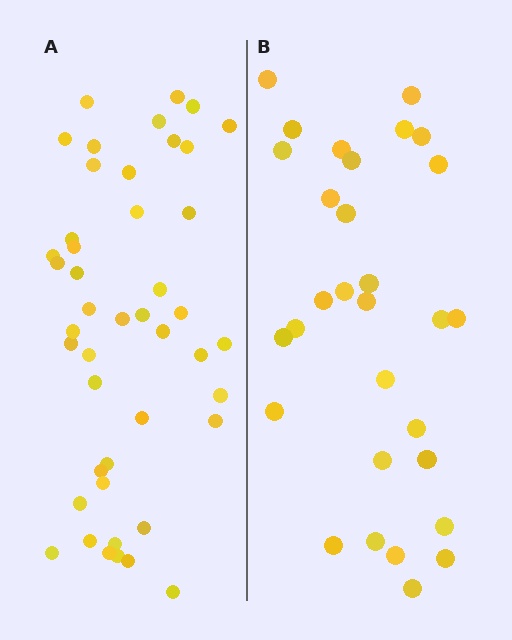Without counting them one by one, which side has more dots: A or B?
Region A (the left region) has more dots.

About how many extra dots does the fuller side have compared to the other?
Region A has approximately 15 more dots than region B.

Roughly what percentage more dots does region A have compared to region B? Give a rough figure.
About 50% more.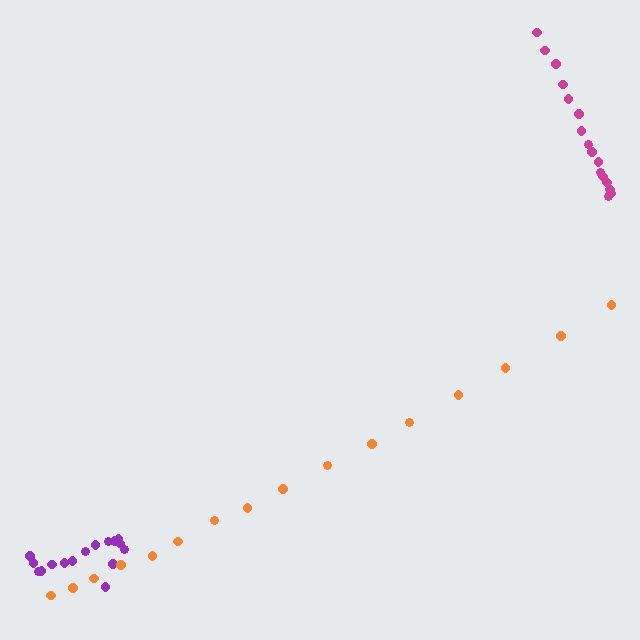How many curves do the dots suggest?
There are 3 distinct paths.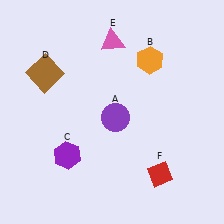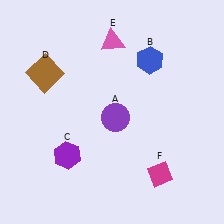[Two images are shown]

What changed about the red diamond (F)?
In Image 1, F is red. In Image 2, it changed to magenta.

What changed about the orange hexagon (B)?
In Image 1, B is orange. In Image 2, it changed to blue.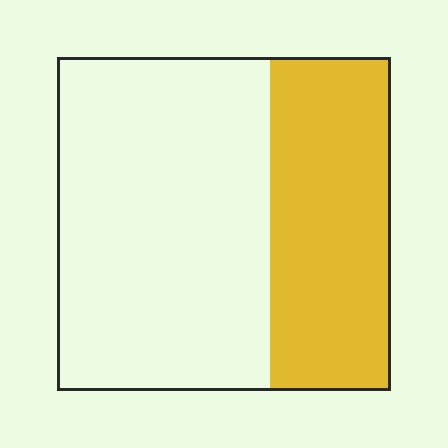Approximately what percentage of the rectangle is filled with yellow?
Approximately 35%.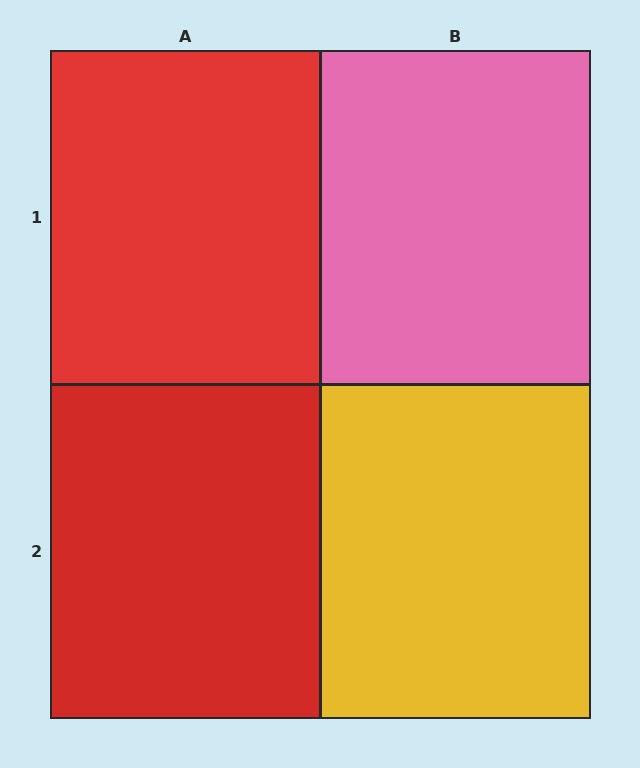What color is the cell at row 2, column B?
Yellow.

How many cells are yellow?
1 cell is yellow.